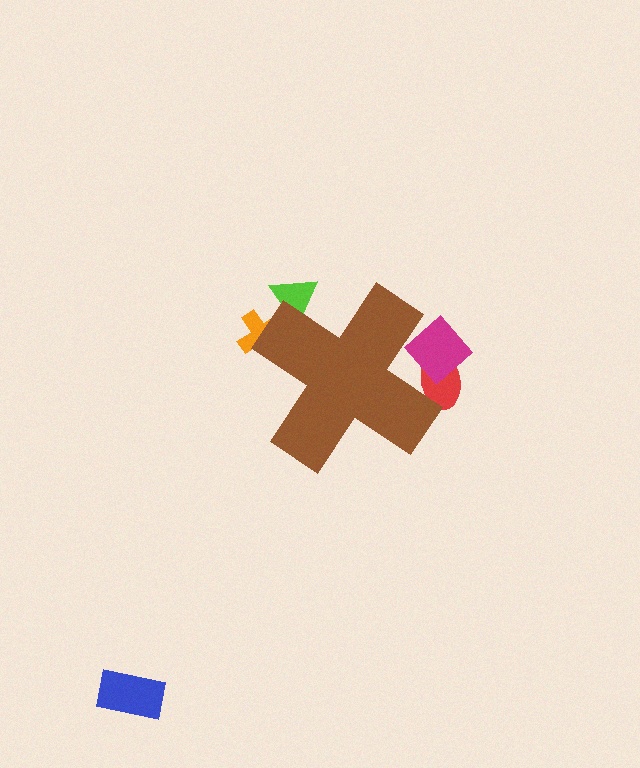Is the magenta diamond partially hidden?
Yes, the magenta diamond is partially hidden behind the brown cross.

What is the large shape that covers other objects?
A brown cross.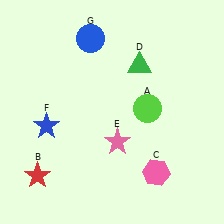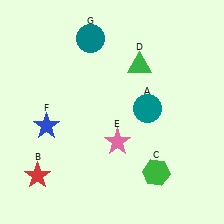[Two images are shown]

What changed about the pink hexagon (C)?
In Image 1, C is pink. In Image 2, it changed to green.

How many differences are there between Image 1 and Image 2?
There are 3 differences between the two images.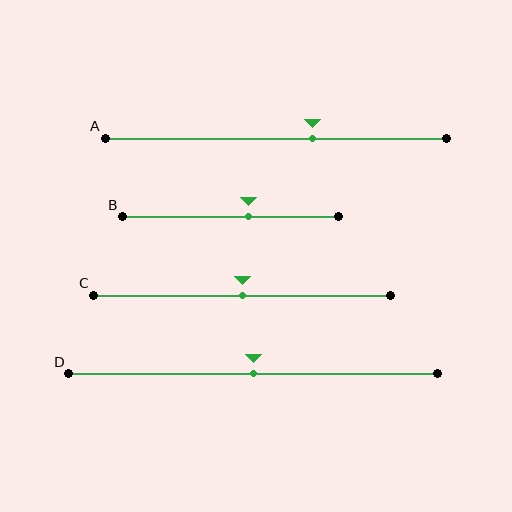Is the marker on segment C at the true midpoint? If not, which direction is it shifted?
Yes, the marker on segment C is at the true midpoint.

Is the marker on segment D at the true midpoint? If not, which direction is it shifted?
Yes, the marker on segment D is at the true midpoint.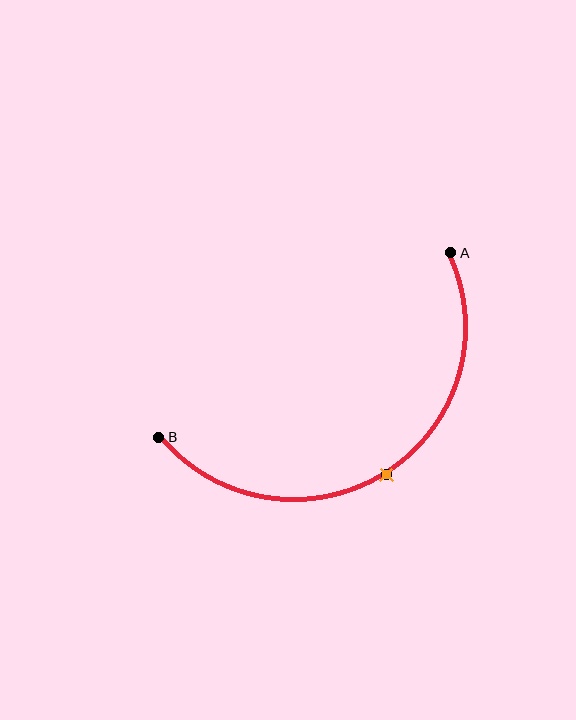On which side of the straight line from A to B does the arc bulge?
The arc bulges below the straight line connecting A and B.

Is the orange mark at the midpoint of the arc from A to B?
Yes. The orange mark lies on the arc at equal arc-length from both A and B — it is the arc midpoint.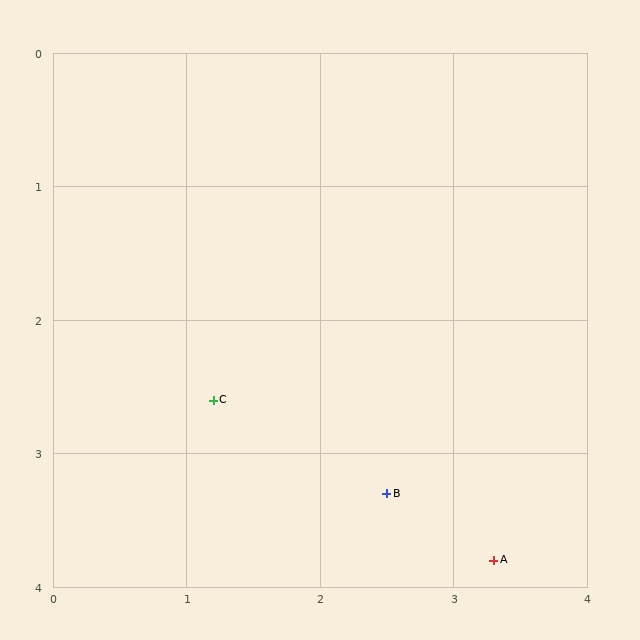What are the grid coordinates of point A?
Point A is at approximately (3.3, 3.8).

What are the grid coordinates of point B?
Point B is at approximately (2.5, 3.3).